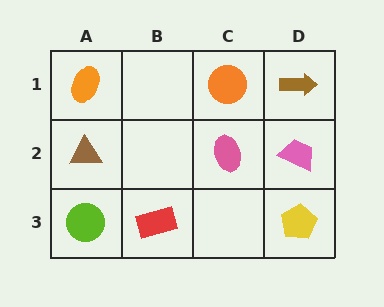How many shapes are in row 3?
3 shapes.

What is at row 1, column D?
A brown arrow.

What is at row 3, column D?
A yellow pentagon.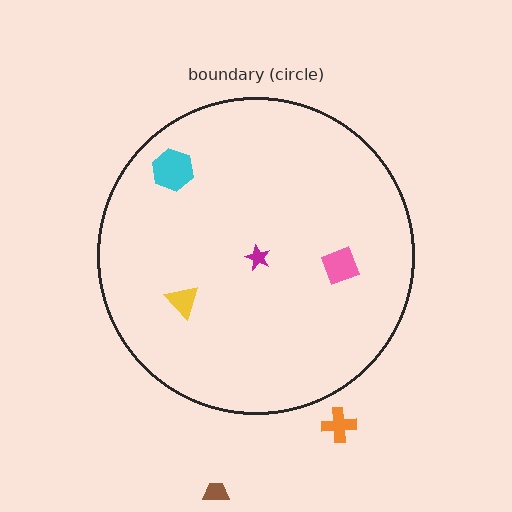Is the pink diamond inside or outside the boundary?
Inside.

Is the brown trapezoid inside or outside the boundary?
Outside.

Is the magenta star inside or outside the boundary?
Inside.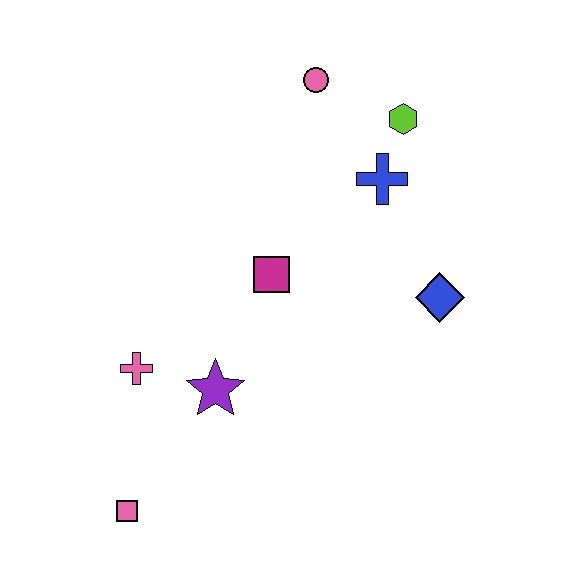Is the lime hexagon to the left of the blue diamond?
Yes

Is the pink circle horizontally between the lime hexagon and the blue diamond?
No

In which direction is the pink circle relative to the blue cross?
The pink circle is above the blue cross.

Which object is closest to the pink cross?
The purple star is closest to the pink cross.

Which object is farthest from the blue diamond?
The pink square is farthest from the blue diamond.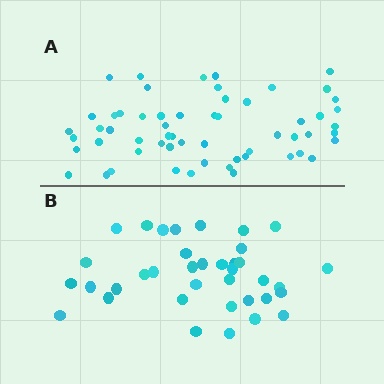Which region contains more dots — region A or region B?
Region A (the top region) has more dots.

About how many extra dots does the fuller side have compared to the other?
Region A has approximately 20 more dots than region B.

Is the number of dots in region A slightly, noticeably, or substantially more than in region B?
Region A has substantially more. The ratio is roughly 1.6 to 1.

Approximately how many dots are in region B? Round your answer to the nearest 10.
About 40 dots. (The exact count is 37, which rounds to 40.)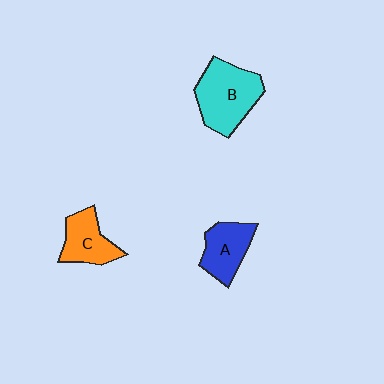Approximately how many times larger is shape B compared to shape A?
Approximately 1.5 times.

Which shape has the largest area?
Shape B (cyan).